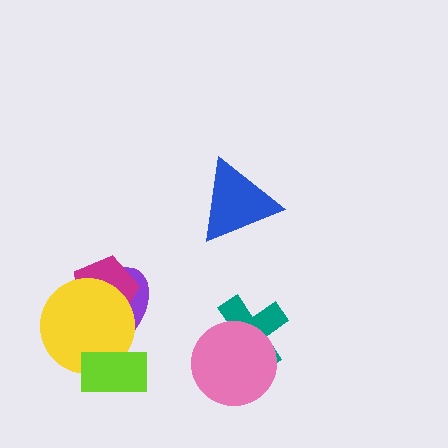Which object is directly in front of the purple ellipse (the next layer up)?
The magenta pentagon is directly in front of the purple ellipse.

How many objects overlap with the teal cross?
1 object overlaps with the teal cross.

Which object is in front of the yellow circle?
The lime rectangle is in front of the yellow circle.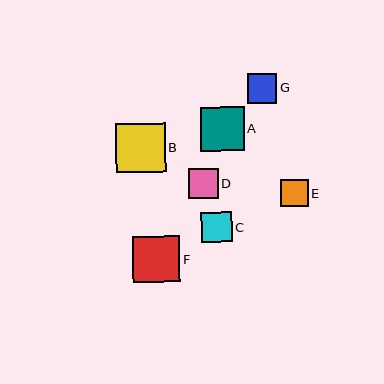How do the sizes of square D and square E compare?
Square D and square E are approximately the same size.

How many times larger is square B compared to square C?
Square B is approximately 1.6 times the size of square C.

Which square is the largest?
Square B is the largest with a size of approximately 49 pixels.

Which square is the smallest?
Square E is the smallest with a size of approximately 27 pixels.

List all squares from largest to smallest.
From largest to smallest: B, F, A, C, G, D, E.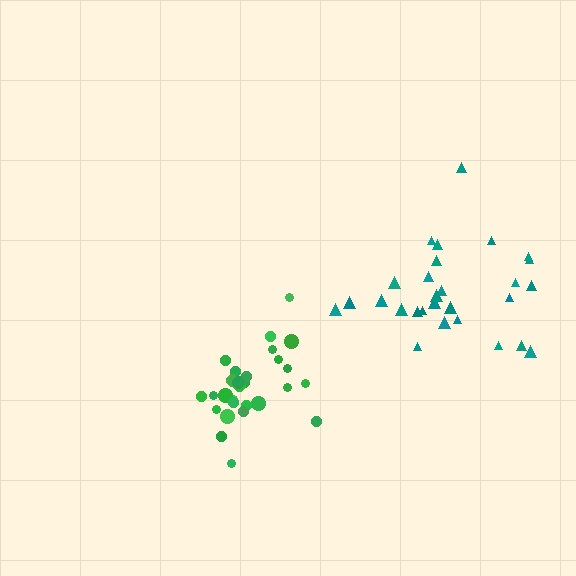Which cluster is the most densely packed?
Green.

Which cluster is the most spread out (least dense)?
Teal.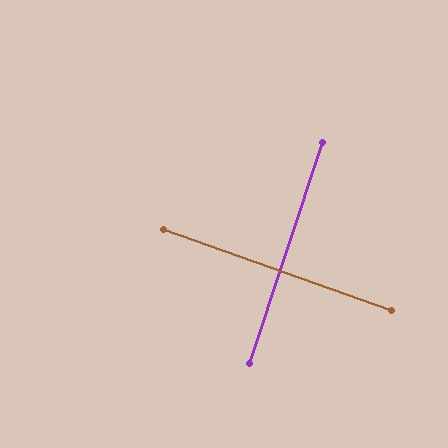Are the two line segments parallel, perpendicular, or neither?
Perpendicular — they meet at approximately 89°.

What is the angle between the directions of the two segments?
Approximately 89 degrees.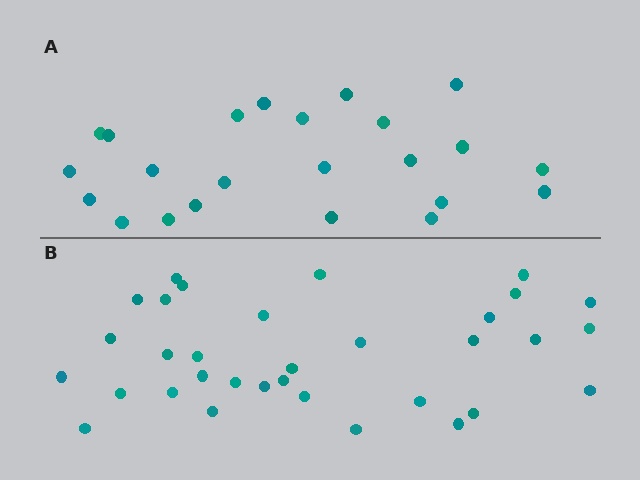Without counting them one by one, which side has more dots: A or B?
Region B (the bottom region) has more dots.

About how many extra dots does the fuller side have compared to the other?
Region B has roughly 10 or so more dots than region A.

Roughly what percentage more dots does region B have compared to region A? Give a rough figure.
About 45% more.